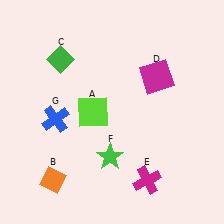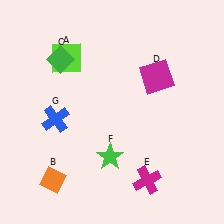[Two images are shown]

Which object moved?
The lime square (A) moved up.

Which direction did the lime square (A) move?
The lime square (A) moved up.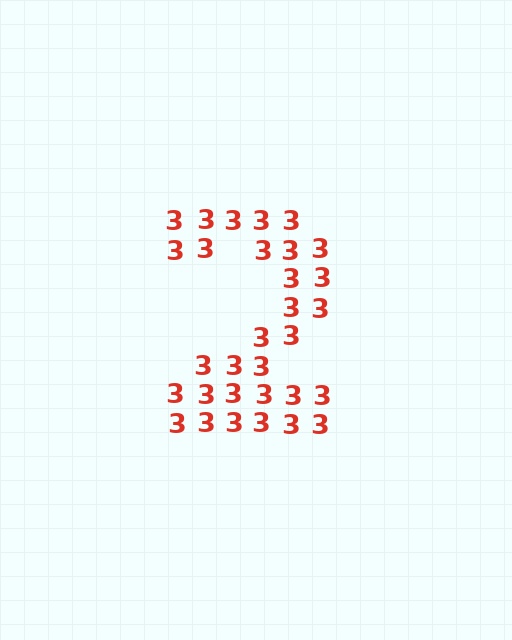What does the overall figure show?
The overall figure shows the digit 2.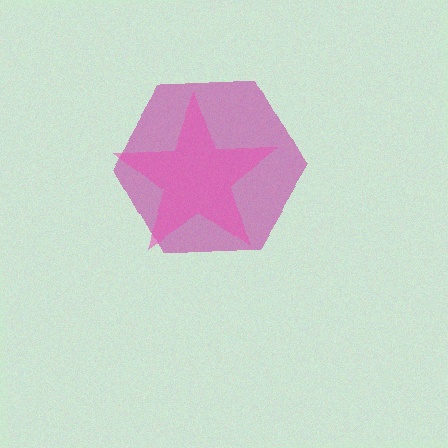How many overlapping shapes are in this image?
There are 2 overlapping shapes in the image.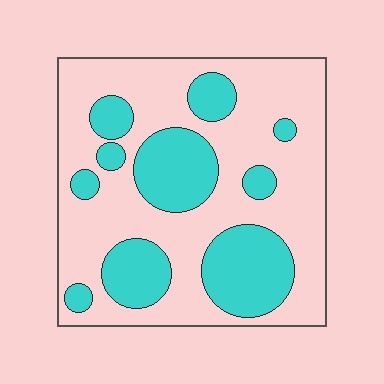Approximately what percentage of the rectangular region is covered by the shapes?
Approximately 35%.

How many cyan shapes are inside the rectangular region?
10.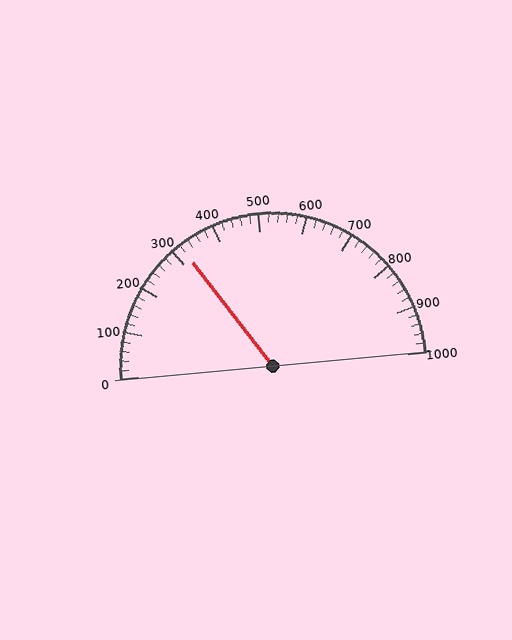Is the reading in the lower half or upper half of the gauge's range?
The reading is in the lower half of the range (0 to 1000).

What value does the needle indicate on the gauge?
The needle indicates approximately 320.